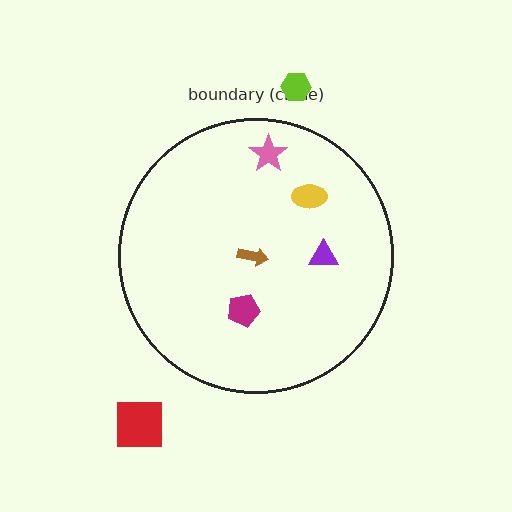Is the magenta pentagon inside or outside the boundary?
Inside.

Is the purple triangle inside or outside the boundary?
Inside.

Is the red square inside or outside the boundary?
Outside.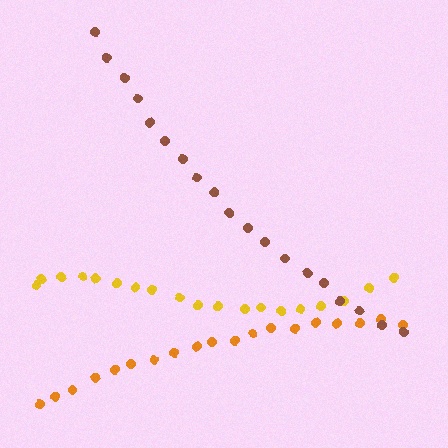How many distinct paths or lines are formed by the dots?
There are 3 distinct paths.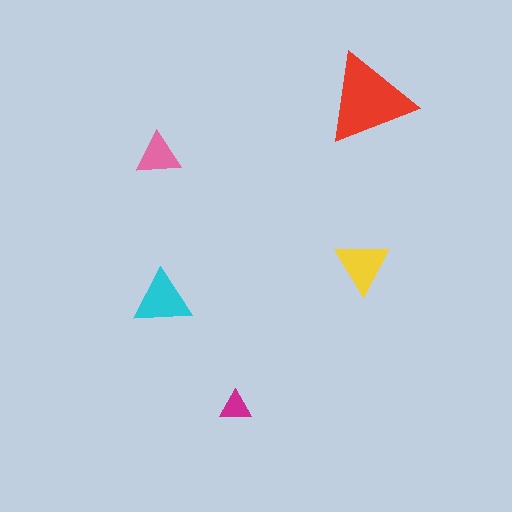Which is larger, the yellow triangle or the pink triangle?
The yellow one.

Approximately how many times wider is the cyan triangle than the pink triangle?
About 1.5 times wider.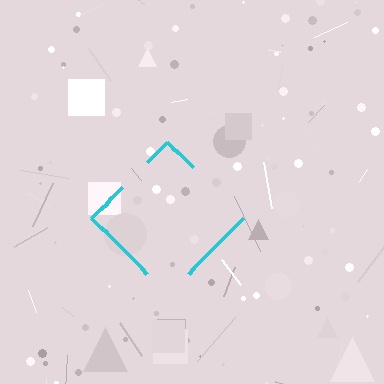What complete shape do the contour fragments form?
The contour fragments form a diamond.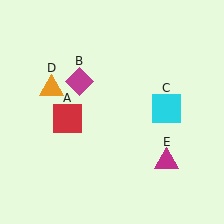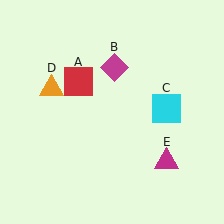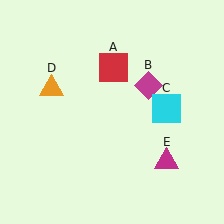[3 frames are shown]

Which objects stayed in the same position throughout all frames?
Cyan square (object C) and orange triangle (object D) and magenta triangle (object E) remained stationary.